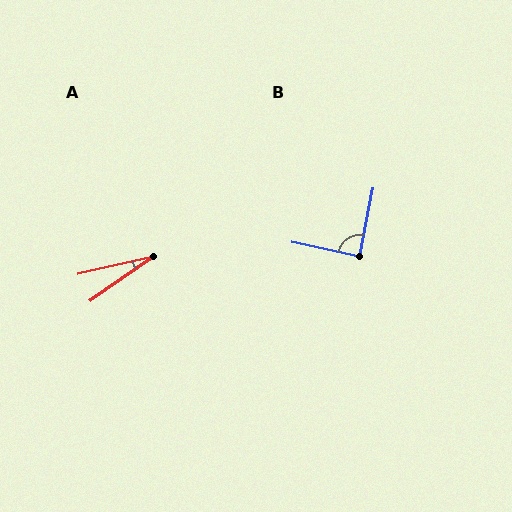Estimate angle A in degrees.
Approximately 22 degrees.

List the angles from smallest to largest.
A (22°), B (89°).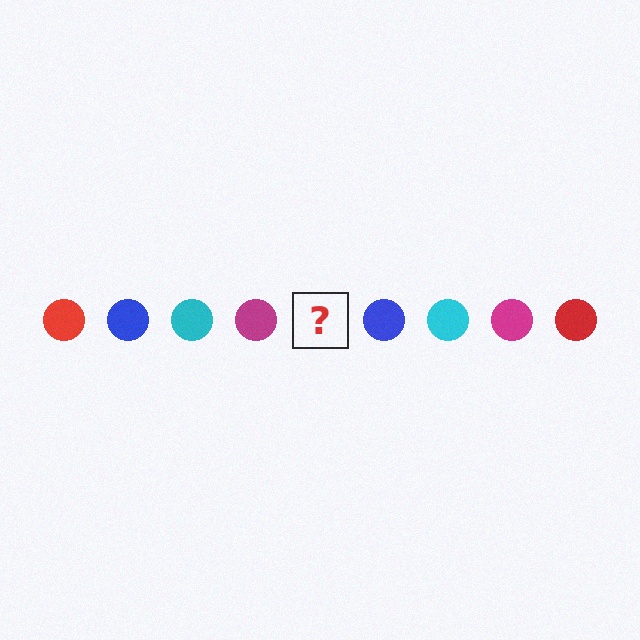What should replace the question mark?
The question mark should be replaced with a red circle.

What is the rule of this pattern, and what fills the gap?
The rule is that the pattern cycles through red, blue, cyan, magenta circles. The gap should be filled with a red circle.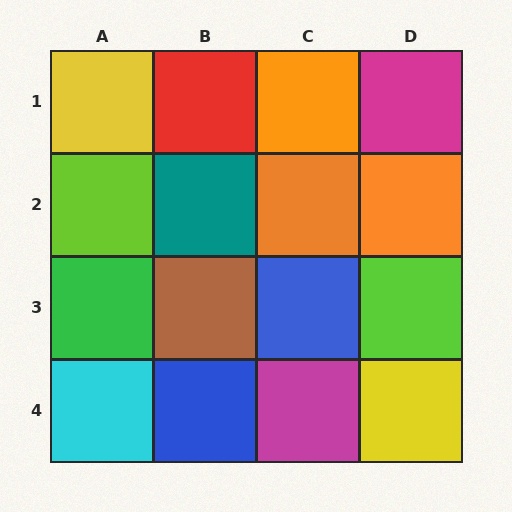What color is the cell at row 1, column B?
Red.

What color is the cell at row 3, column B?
Brown.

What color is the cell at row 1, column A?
Yellow.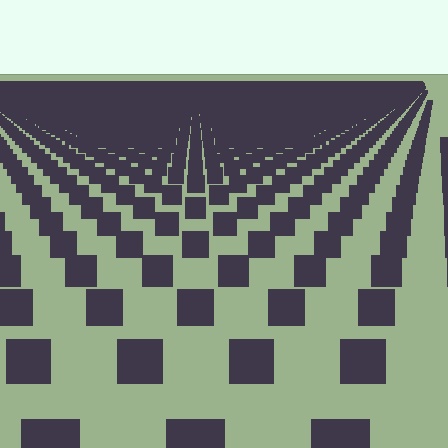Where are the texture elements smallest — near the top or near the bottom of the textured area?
Near the top.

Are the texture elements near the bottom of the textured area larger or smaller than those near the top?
Larger. Near the bottom, elements are closer to the viewer and appear at a bigger on-screen size.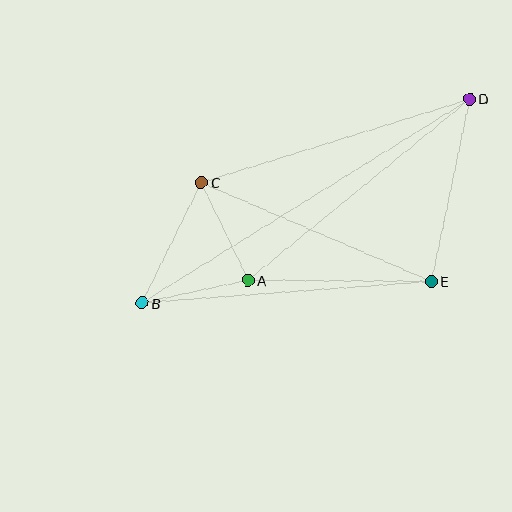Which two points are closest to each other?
Points A and C are closest to each other.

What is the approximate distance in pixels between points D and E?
The distance between D and E is approximately 186 pixels.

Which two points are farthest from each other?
Points B and D are farthest from each other.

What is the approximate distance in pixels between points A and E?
The distance between A and E is approximately 183 pixels.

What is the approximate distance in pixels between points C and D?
The distance between C and D is approximately 281 pixels.